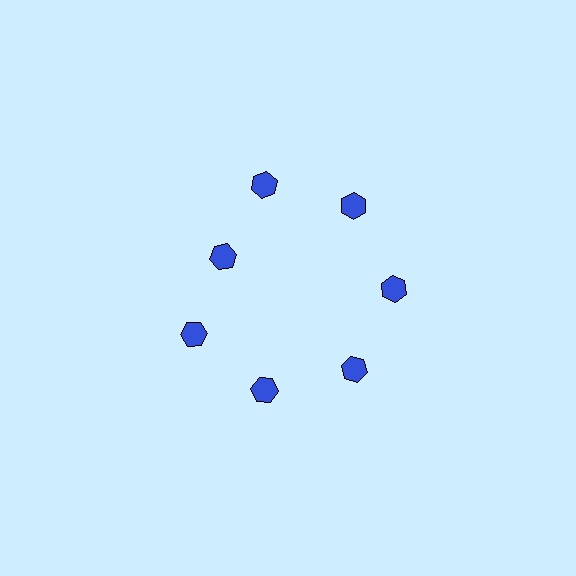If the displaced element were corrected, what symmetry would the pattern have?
It would have 7-fold rotational symmetry — the pattern would map onto itself every 51 degrees.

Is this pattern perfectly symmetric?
No. The 7 blue hexagons are arranged in a ring, but one element near the 10 o'clock position is pulled inward toward the center, breaking the 7-fold rotational symmetry.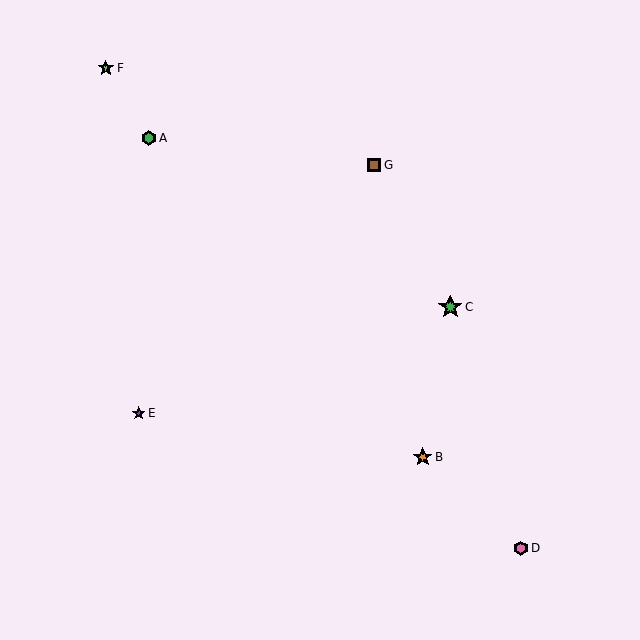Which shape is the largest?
The green star (labeled C) is the largest.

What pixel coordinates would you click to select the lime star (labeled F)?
Click at (106, 68) to select the lime star F.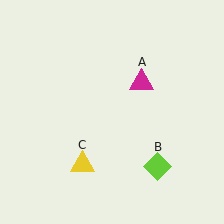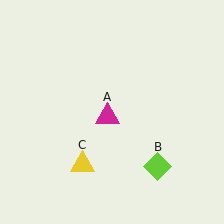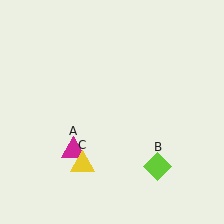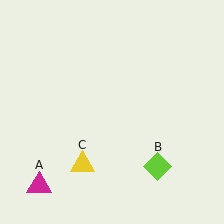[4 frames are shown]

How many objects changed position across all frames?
1 object changed position: magenta triangle (object A).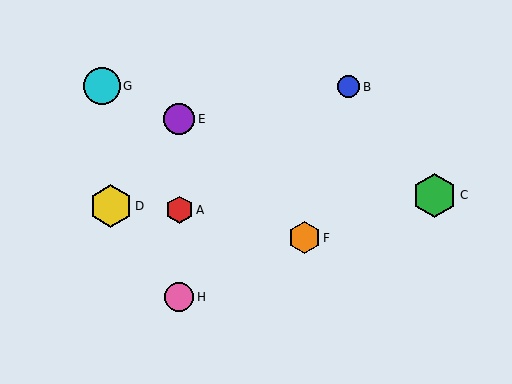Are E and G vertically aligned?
No, E is at x≈179 and G is at x≈102.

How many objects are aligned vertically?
3 objects (A, E, H) are aligned vertically.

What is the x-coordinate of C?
Object C is at x≈435.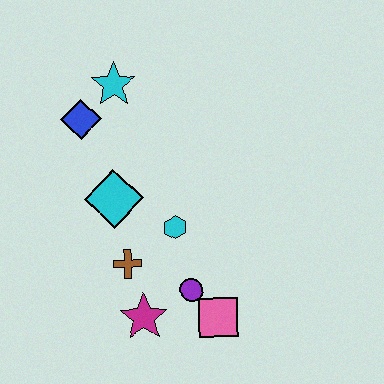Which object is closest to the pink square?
The purple circle is closest to the pink square.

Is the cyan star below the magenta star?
No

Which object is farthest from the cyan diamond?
The pink square is farthest from the cyan diamond.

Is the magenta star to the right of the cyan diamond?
Yes